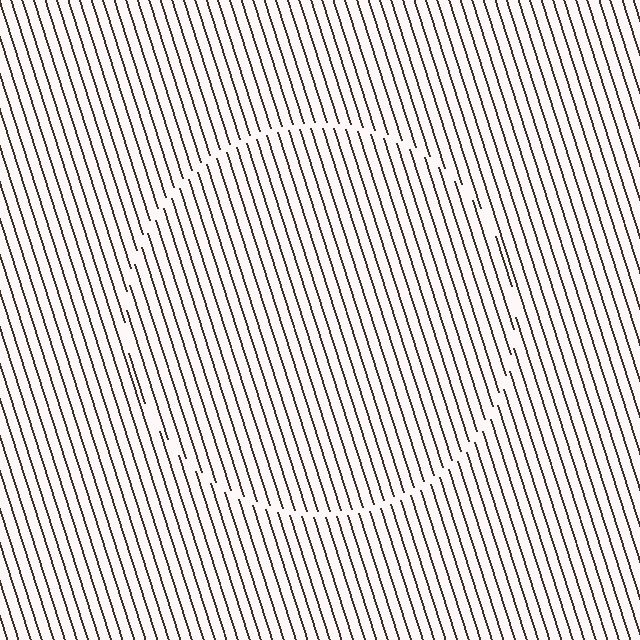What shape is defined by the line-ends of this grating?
An illusory circle. The interior of the shape contains the same grating, shifted by half a period — the contour is defined by the phase discontinuity where line-ends from the inner and outer gratings abut.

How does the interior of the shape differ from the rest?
The interior of the shape contains the same grating, shifted by half a period — the contour is defined by the phase discontinuity where line-ends from the inner and outer gratings abut.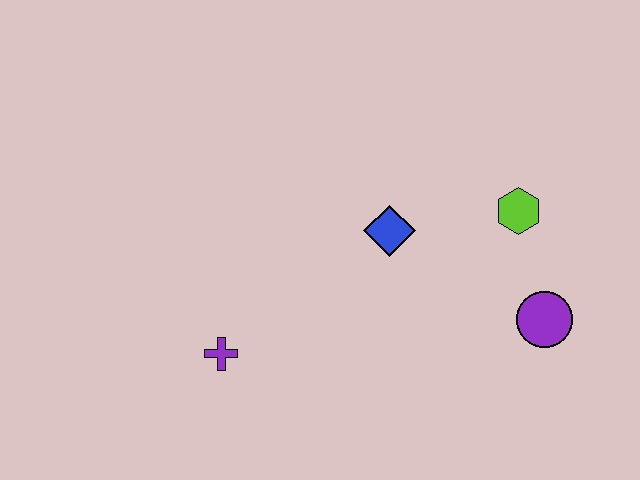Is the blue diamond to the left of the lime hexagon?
Yes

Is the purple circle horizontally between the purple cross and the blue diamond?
No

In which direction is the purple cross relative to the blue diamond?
The purple cross is to the left of the blue diamond.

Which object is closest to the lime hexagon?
The purple circle is closest to the lime hexagon.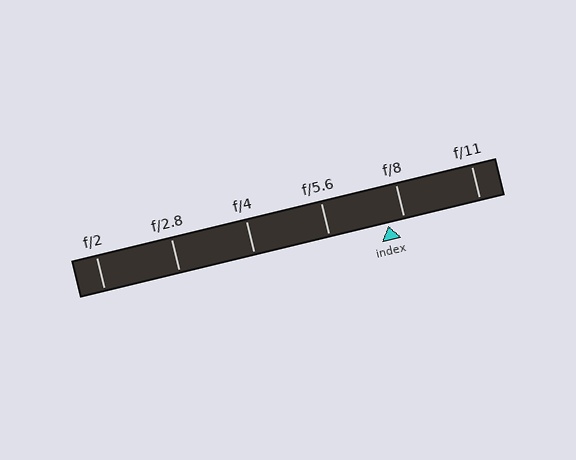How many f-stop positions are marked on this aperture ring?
There are 6 f-stop positions marked.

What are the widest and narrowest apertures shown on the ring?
The widest aperture shown is f/2 and the narrowest is f/11.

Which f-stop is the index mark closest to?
The index mark is closest to f/8.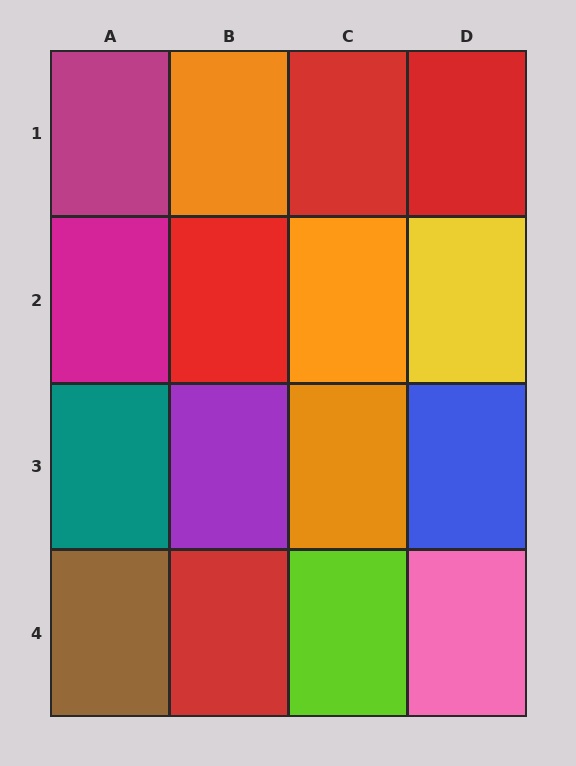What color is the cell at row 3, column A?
Teal.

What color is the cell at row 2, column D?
Yellow.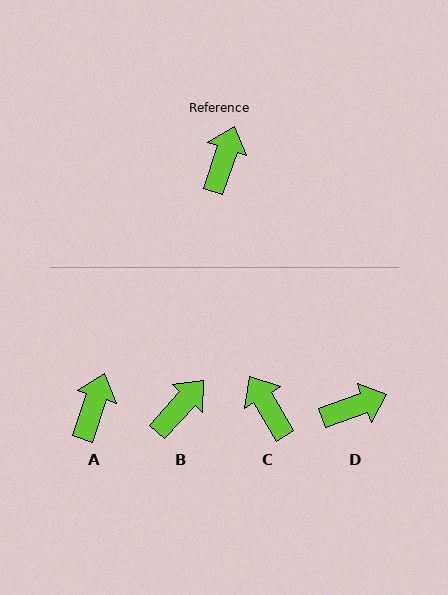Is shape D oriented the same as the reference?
No, it is off by about 52 degrees.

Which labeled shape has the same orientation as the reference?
A.